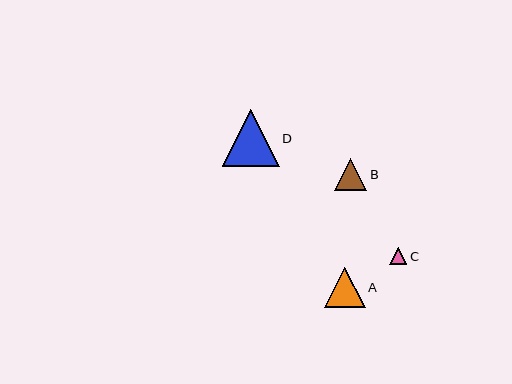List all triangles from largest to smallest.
From largest to smallest: D, A, B, C.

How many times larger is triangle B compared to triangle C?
Triangle B is approximately 1.9 times the size of triangle C.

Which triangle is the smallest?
Triangle C is the smallest with a size of approximately 17 pixels.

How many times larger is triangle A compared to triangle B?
Triangle A is approximately 1.3 times the size of triangle B.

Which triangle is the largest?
Triangle D is the largest with a size of approximately 57 pixels.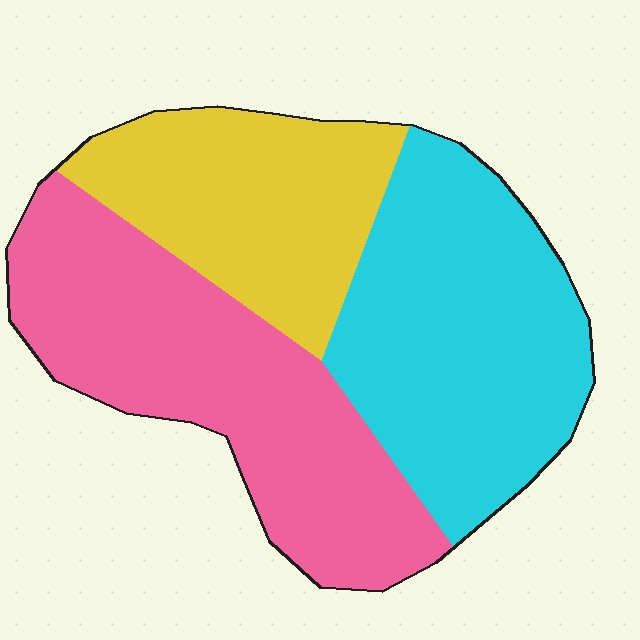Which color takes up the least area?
Yellow, at roughly 25%.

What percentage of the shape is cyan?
Cyan covers around 35% of the shape.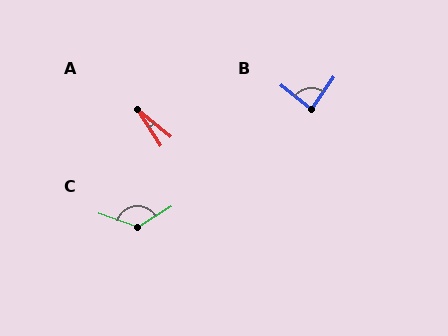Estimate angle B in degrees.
Approximately 86 degrees.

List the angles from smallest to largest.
A (18°), B (86°), C (129°).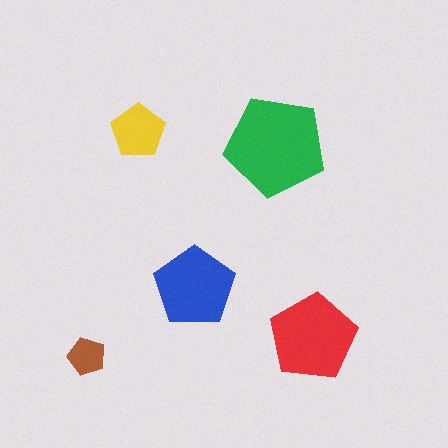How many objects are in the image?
There are 5 objects in the image.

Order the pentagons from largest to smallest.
the green one, the red one, the blue one, the yellow one, the brown one.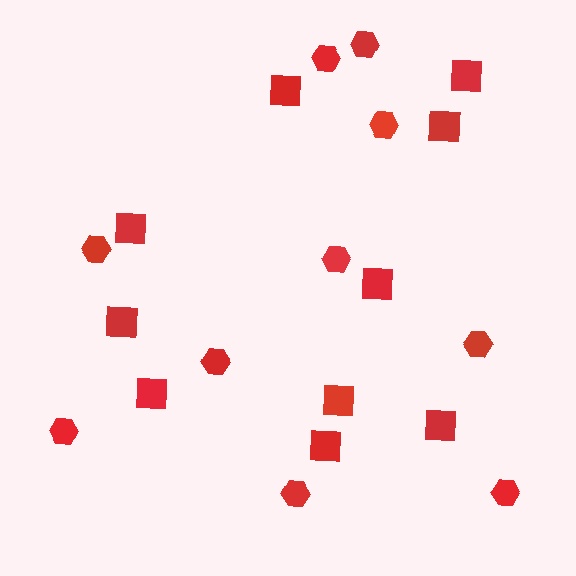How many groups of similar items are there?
There are 2 groups: one group of squares (10) and one group of hexagons (10).